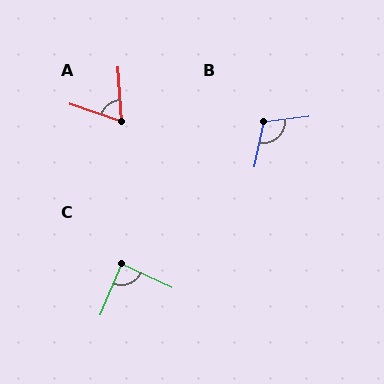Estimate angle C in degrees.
Approximately 88 degrees.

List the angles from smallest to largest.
A (68°), C (88°), B (108°).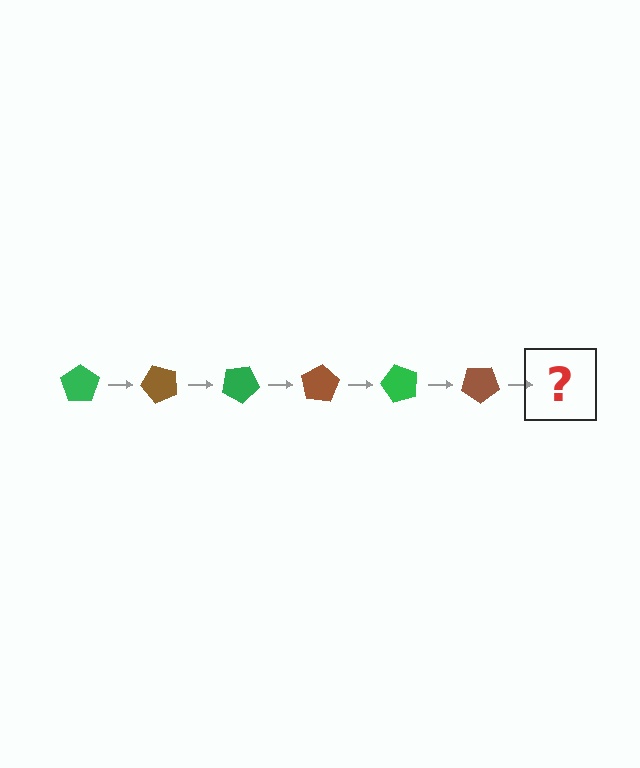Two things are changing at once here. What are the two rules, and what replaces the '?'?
The two rules are that it rotates 50 degrees each step and the color cycles through green and brown. The '?' should be a green pentagon, rotated 300 degrees from the start.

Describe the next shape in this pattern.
It should be a green pentagon, rotated 300 degrees from the start.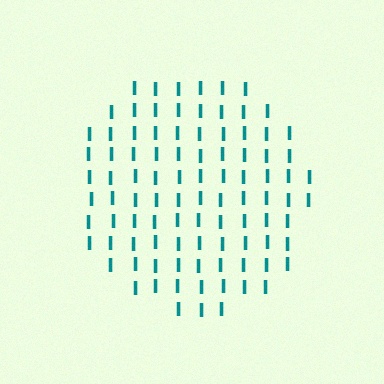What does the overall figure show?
The overall figure shows a circle.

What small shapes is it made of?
It is made of small letter I's.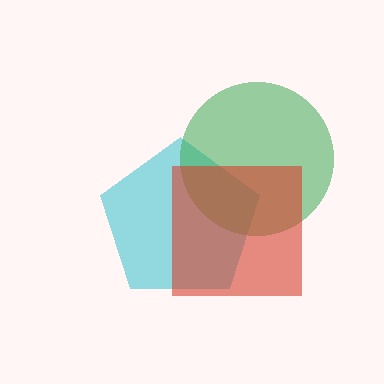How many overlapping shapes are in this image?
There are 3 overlapping shapes in the image.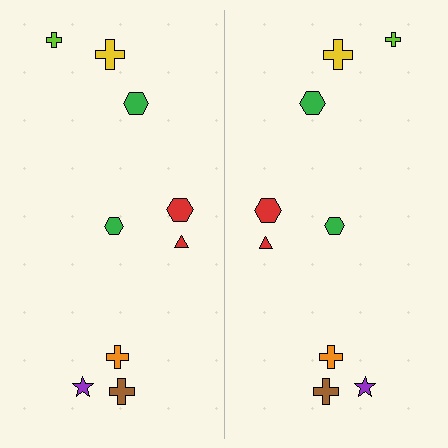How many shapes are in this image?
There are 18 shapes in this image.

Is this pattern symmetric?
Yes, this pattern has bilateral (reflection) symmetry.